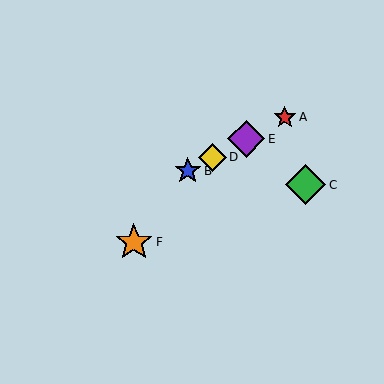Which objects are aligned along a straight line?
Objects A, B, D, E are aligned along a straight line.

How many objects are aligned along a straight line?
4 objects (A, B, D, E) are aligned along a straight line.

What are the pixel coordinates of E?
Object E is at (246, 139).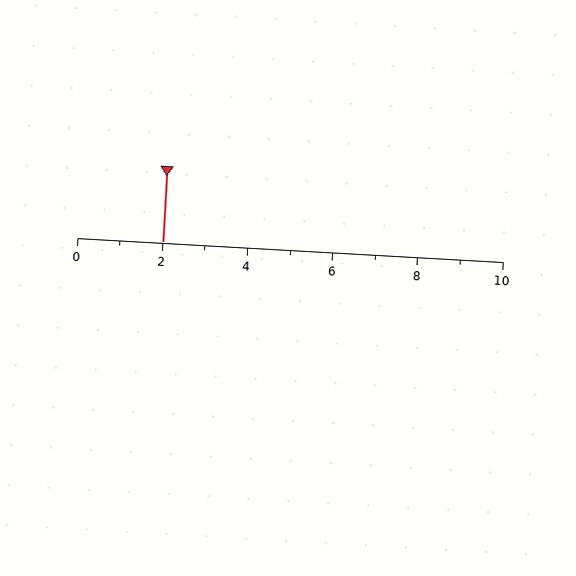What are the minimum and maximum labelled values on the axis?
The axis runs from 0 to 10.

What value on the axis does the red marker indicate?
The marker indicates approximately 2.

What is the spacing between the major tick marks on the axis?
The major ticks are spaced 2 apart.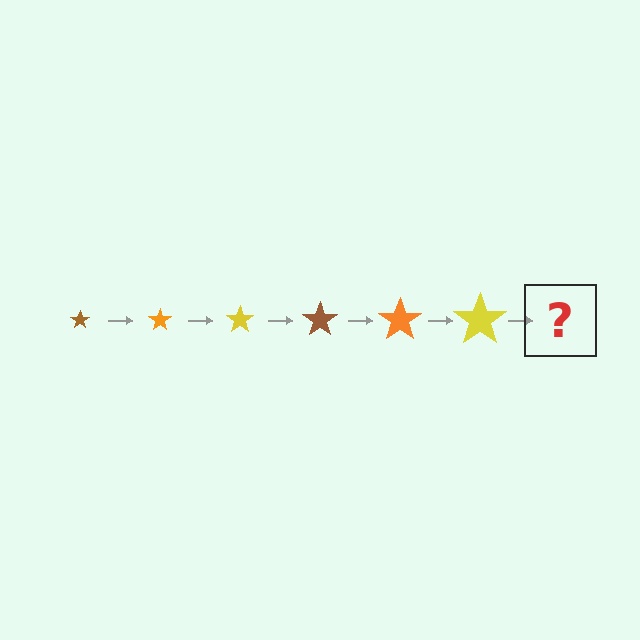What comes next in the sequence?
The next element should be a brown star, larger than the previous one.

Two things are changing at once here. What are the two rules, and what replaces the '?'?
The two rules are that the star grows larger each step and the color cycles through brown, orange, and yellow. The '?' should be a brown star, larger than the previous one.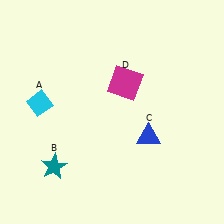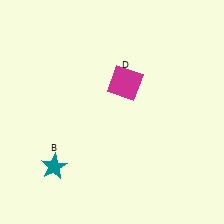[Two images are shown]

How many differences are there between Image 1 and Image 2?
There are 2 differences between the two images.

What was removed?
The blue triangle (C), the cyan diamond (A) were removed in Image 2.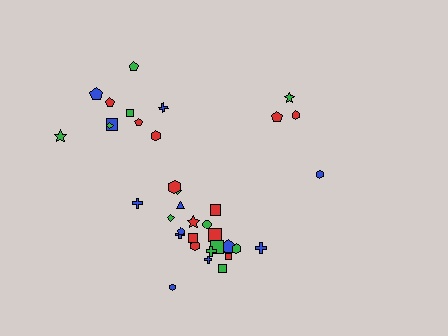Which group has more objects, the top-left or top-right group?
The top-left group.